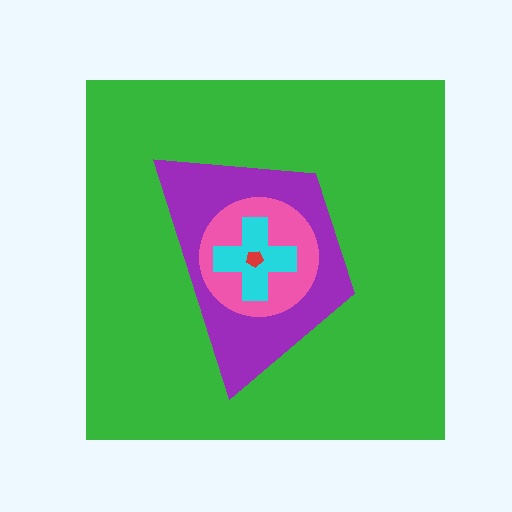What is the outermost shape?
The green square.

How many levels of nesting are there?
5.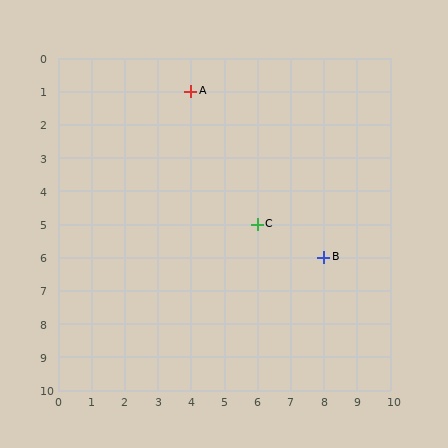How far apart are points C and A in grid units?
Points C and A are 2 columns and 4 rows apart (about 4.5 grid units diagonally).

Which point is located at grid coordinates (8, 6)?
Point B is at (8, 6).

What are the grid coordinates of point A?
Point A is at grid coordinates (4, 1).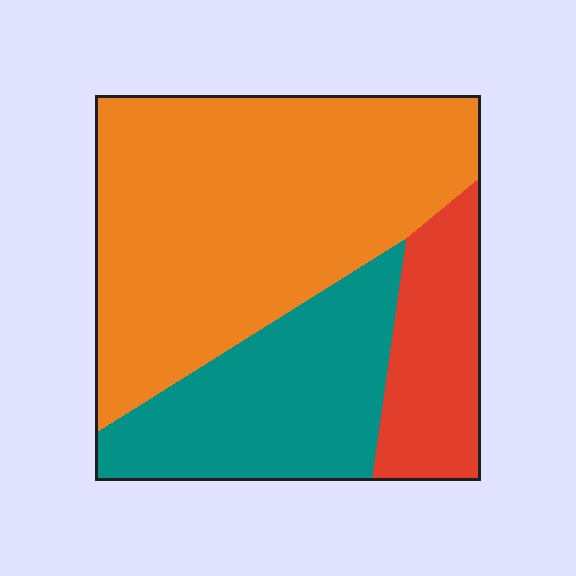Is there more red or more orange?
Orange.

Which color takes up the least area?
Red, at roughly 15%.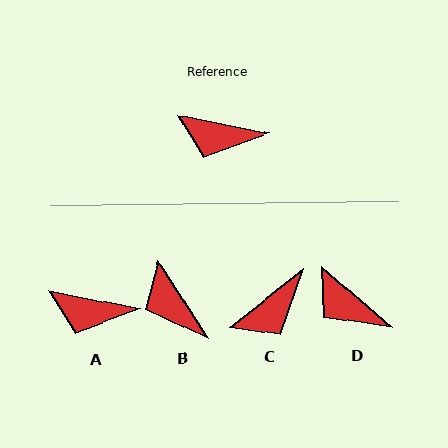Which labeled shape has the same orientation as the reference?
A.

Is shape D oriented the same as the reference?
No, it is off by about 30 degrees.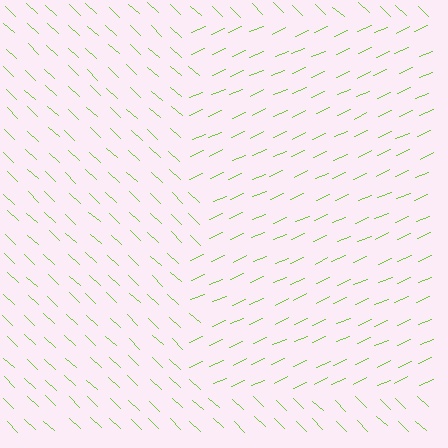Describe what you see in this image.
The image is filled with small lime line segments. A rectangle region in the image has lines oriented differently from the surrounding lines, creating a visible texture boundary.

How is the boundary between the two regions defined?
The boundary is defined purely by a change in line orientation (approximately 67 degrees difference). All lines are the same color and thickness.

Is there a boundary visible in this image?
Yes, there is a texture boundary formed by a change in line orientation.